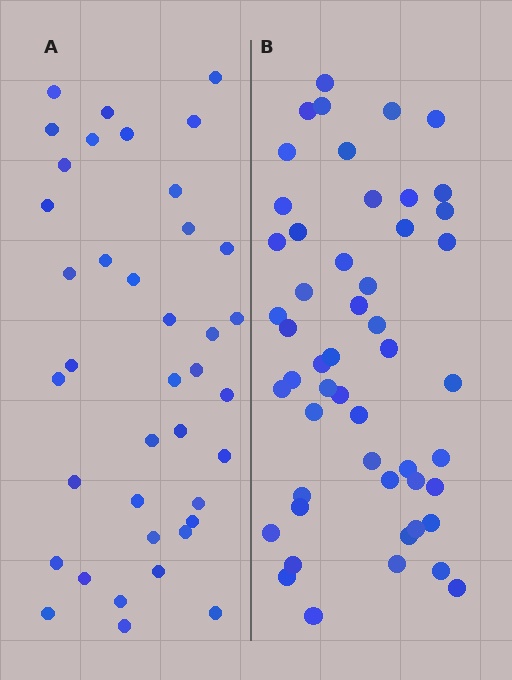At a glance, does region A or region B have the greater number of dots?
Region B (the right region) has more dots.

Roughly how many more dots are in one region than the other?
Region B has roughly 12 or so more dots than region A.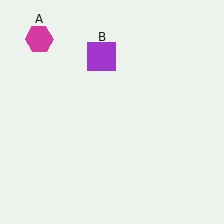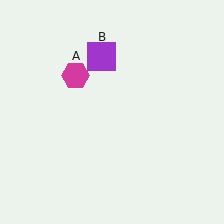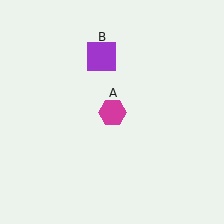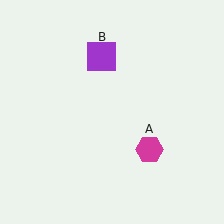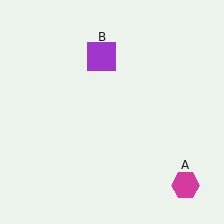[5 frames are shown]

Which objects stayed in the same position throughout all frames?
Purple square (object B) remained stationary.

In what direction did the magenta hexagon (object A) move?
The magenta hexagon (object A) moved down and to the right.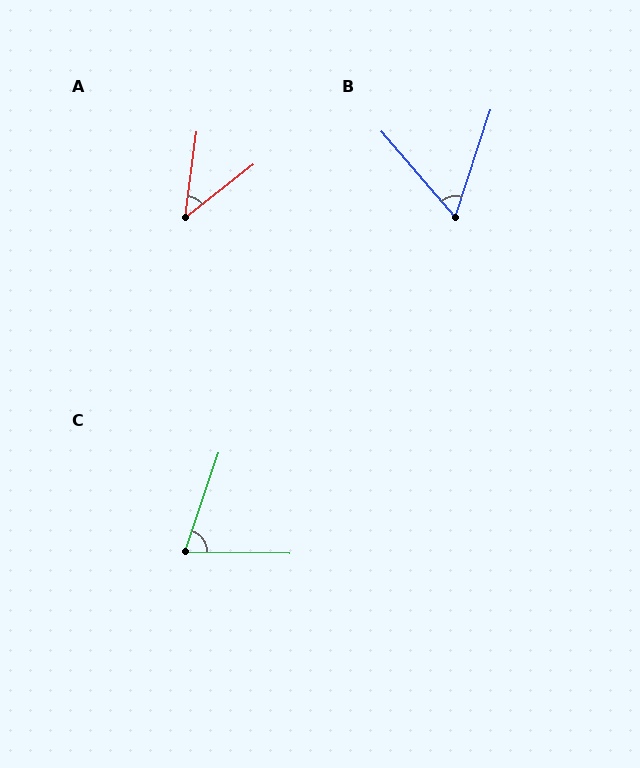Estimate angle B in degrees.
Approximately 59 degrees.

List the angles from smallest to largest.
A (45°), B (59°), C (72°).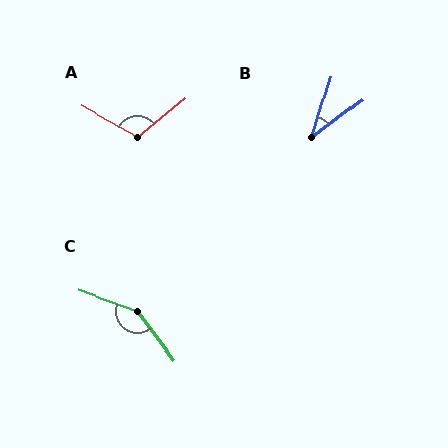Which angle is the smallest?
B, at approximately 36 degrees.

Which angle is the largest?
C, at approximately 147 degrees.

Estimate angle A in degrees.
Approximately 112 degrees.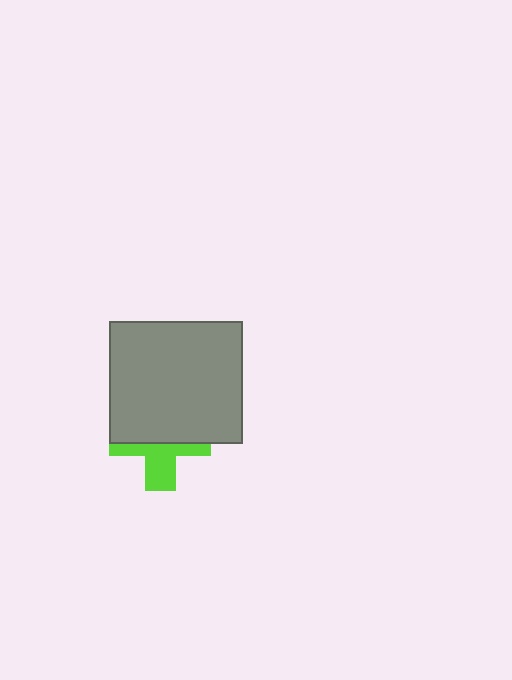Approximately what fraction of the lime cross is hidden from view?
Roughly 56% of the lime cross is hidden behind the gray rectangle.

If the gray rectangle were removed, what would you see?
You would see the complete lime cross.